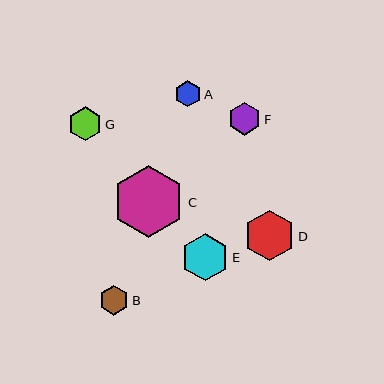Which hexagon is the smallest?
Hexagon A is the smallest with a size of approximately 26 pixels.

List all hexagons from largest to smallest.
From largest to smallest: C, D, E, G, F, B, A.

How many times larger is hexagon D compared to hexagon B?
Hexagon D is approximately 1.7 times the size of hexagon B.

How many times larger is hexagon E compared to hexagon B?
Hexagon E is approximately 1.6 times the size of hexagon B.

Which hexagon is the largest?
Hexagon C is the largest with a size of approximately 72 pixels.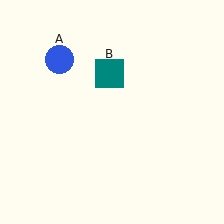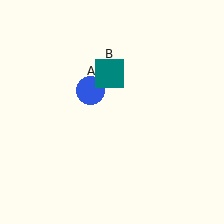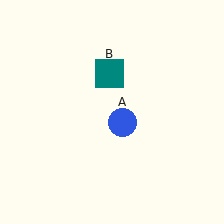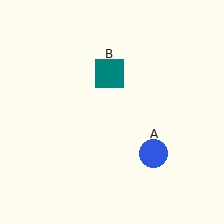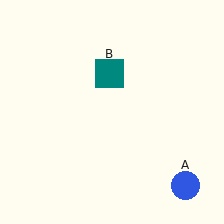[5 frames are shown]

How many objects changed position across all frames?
1 object changed position: blue circle (object A).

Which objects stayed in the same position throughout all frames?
Teal square (object B) remained stationary.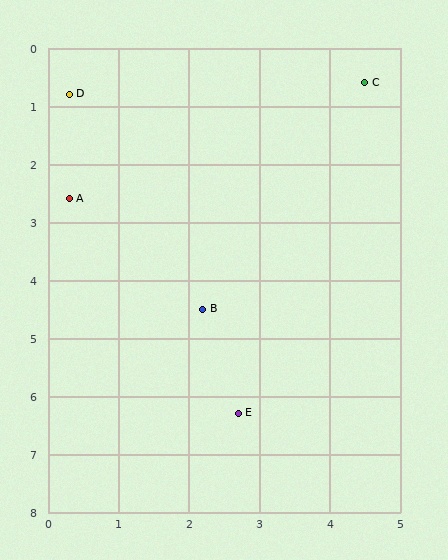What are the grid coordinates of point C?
Point C is at approximately (4.5, 0.6).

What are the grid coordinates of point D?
Point D is at approximately (0.3, 0.8).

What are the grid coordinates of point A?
Point A is at approximately (0.3, 2.6).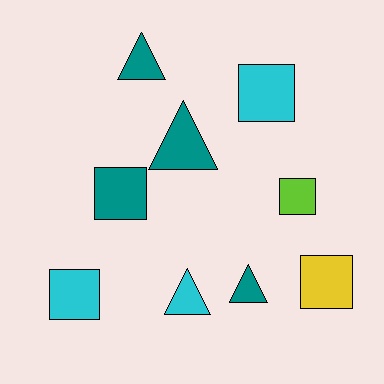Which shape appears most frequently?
Square, with 5 objects.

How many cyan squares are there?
There are 2 cyan squares.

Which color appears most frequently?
Teal, with 4 objects.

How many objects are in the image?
There are 9 objects.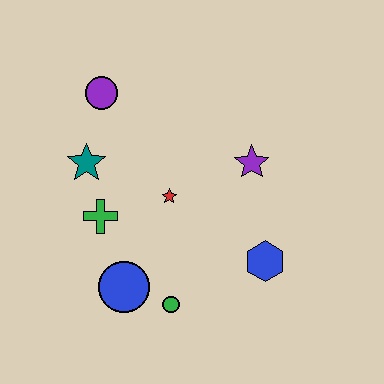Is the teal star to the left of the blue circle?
Yes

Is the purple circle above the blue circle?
Yes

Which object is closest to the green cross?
The teal star is closest to the green cross.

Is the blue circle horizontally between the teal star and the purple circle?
No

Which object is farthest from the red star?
The purple circle is farthest from the red star.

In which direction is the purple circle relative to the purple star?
The purple circle is to the left of the purple star.